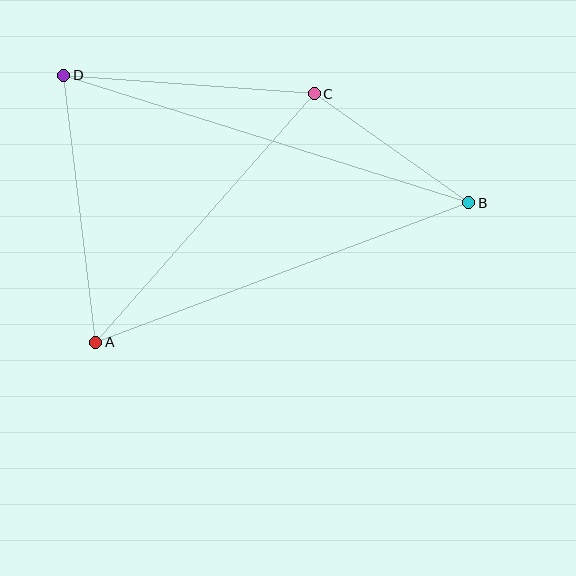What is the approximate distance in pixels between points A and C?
The distance between A and C is approximately 331 pixels.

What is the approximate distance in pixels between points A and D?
The distance between A and D is approximately 269 pixels.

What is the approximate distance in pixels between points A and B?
The distance between A and B is approximately 398 pixels.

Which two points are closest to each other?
Points B and C are closest to each other.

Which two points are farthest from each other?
Points B and D are farthest from each other.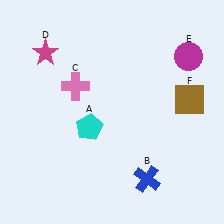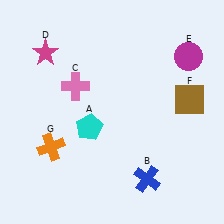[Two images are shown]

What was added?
An orange cross (G) was added in Image 2.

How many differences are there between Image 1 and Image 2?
There is 1 difference between the two images.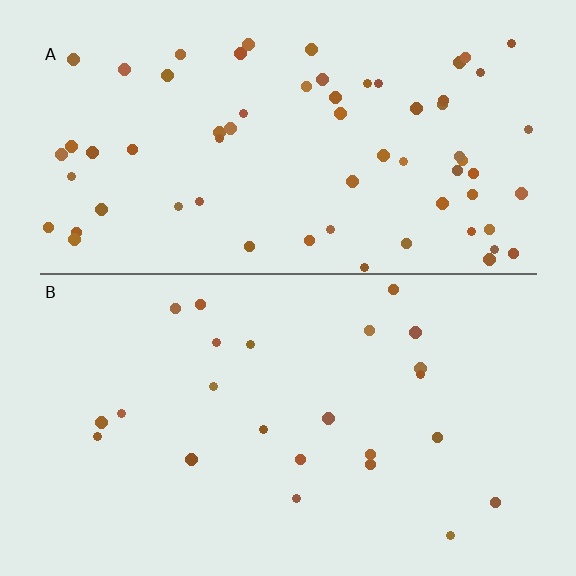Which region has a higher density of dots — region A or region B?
A (the top).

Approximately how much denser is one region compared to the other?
Approximately 2.7× — region A over region B.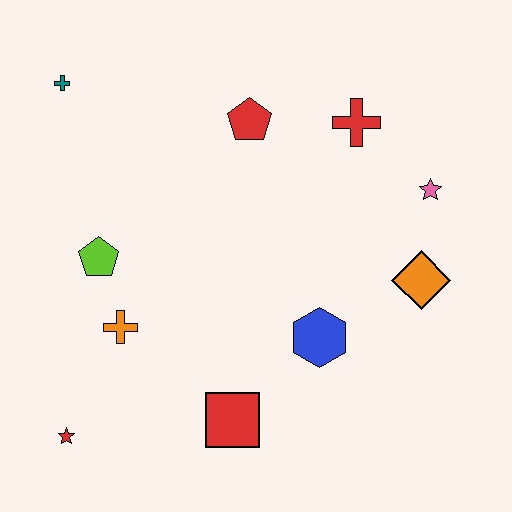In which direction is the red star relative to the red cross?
The red star is below the red cross.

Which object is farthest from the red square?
The teal cross is farthest from the red square.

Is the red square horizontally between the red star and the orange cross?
No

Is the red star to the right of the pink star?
No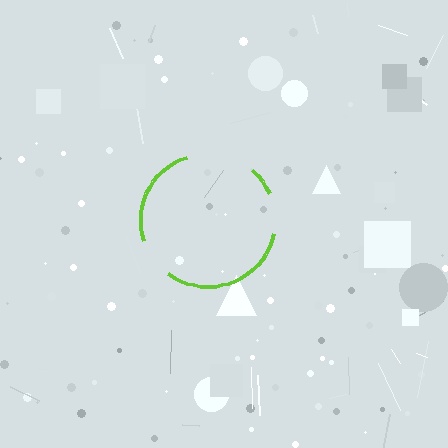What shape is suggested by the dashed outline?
The dashed outline suggests a circle.